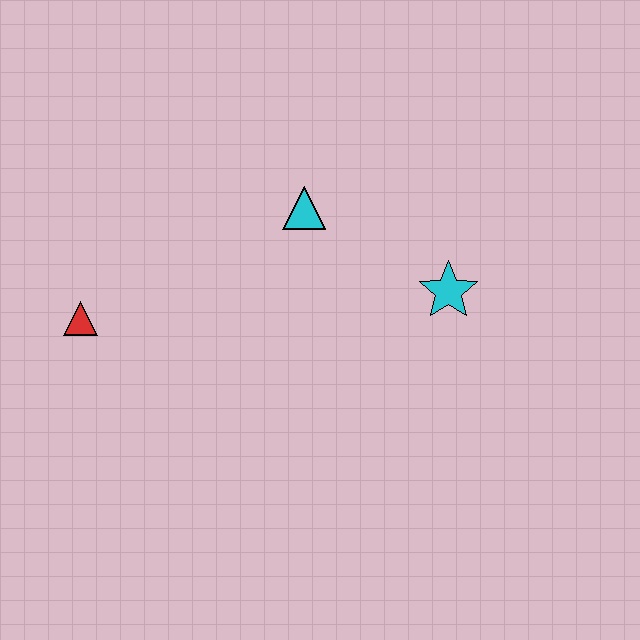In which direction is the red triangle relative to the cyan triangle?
The red triangle is to the left of the cyan triangle.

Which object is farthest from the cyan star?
The red triangle is farthest from the cyan star.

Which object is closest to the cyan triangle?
The cyan star is closest to the cyan triangle.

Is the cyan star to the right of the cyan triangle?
Yes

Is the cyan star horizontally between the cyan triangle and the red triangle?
No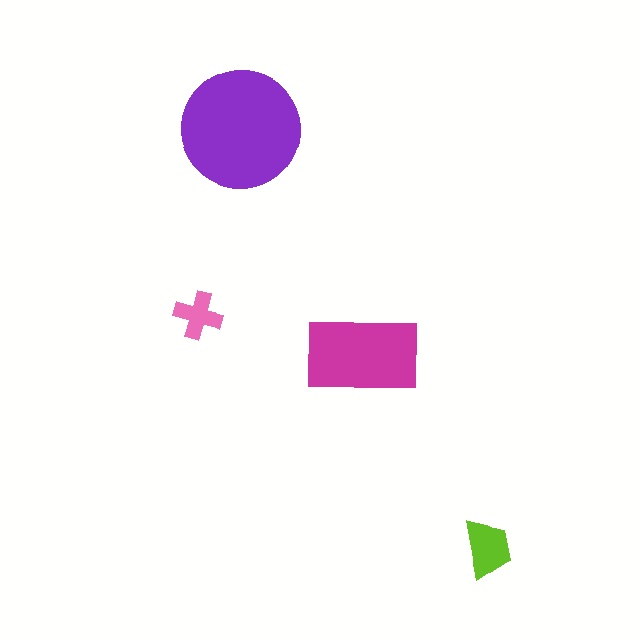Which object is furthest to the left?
The pink cross is leftmost.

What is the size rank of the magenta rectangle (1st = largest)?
2nd.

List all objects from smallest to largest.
The pink cross, the lime trapezoid, the magenta rectangle, the purple circle.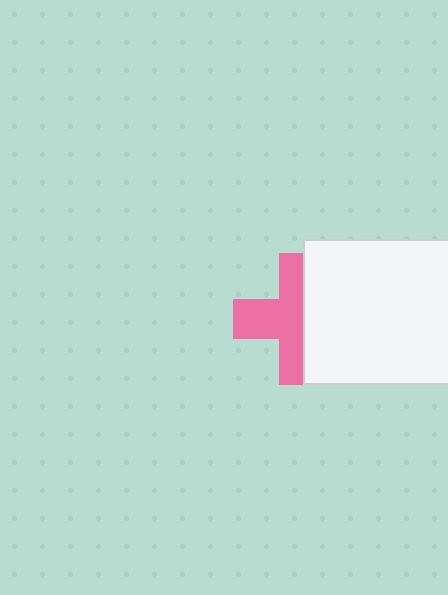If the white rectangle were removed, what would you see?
You would see the complete pink cross.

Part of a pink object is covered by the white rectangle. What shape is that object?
It is a cross.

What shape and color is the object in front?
The object in front is a white rectangle.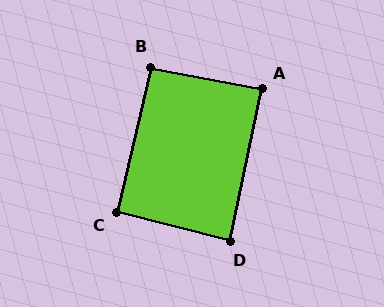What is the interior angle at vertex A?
Approximately 89 degrees (approximately right).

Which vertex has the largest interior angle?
B, at approximately 92 degrees.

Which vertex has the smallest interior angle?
D, at approximately 88 degrees.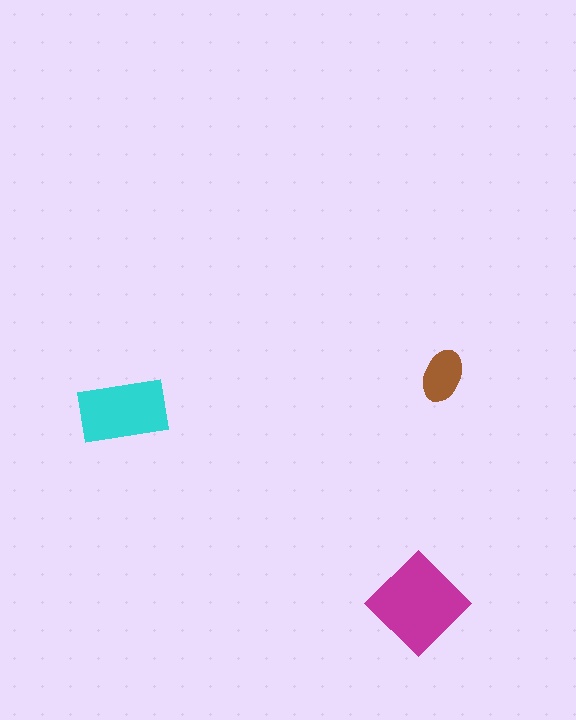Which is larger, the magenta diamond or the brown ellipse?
The magenta diamond.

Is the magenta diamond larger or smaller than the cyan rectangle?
Larger.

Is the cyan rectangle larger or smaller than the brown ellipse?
Larger.